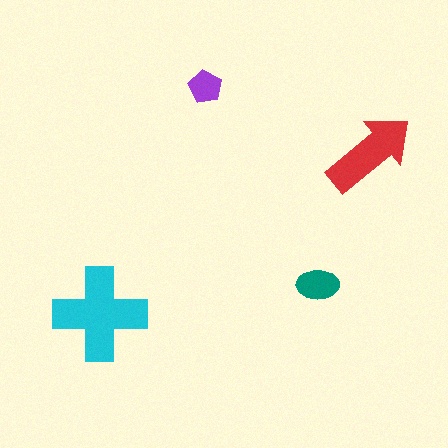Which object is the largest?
The cyan cross.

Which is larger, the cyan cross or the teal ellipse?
The cyan cross.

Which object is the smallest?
The purple pentagon.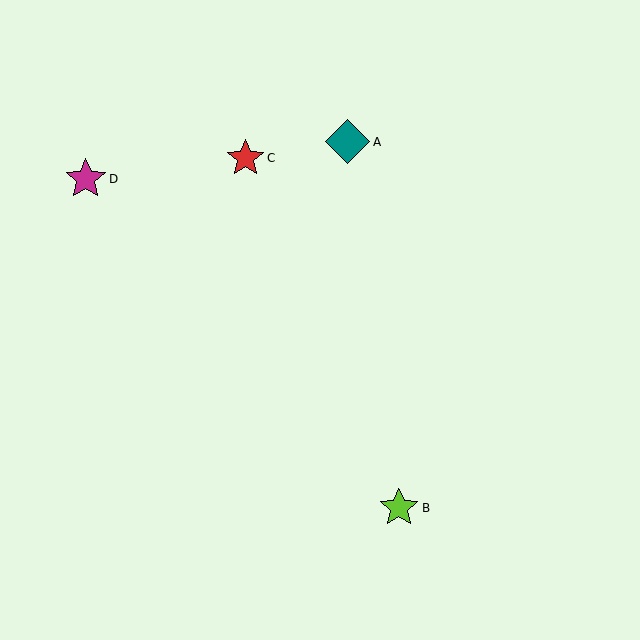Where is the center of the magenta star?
The center of the magenta star is at (86, 179).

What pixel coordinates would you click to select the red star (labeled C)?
Click at (245, 158) to select the red star C.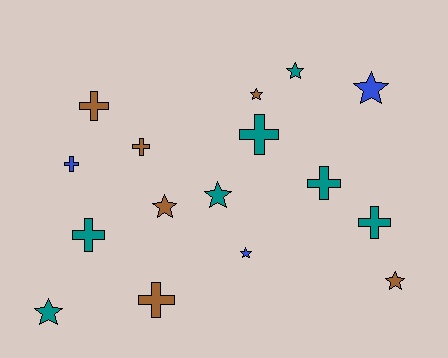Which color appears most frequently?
Teal, with 7 objects.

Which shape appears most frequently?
Star, with 8 objects.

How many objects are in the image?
There are 16 objects.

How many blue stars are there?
There are 2 blue stars.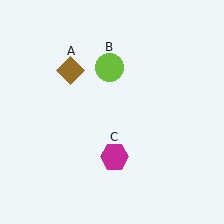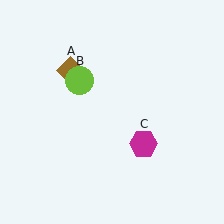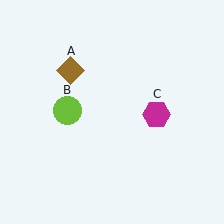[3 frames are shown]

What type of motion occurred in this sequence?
The lime circle (object B), magenta hexagon (object C) rotated counterclockwise around the center of the scene.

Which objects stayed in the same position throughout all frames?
Brown diamond (object A) remained stationary.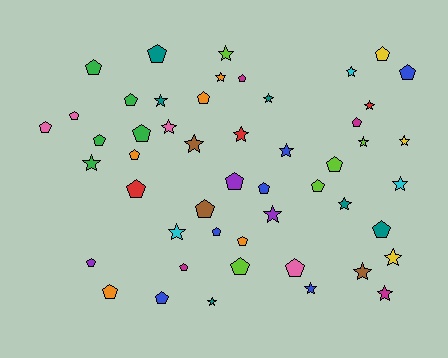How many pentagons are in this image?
There are 28 pentagons.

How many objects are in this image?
There are 50 objects.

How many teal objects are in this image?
There are 6 teal objects.